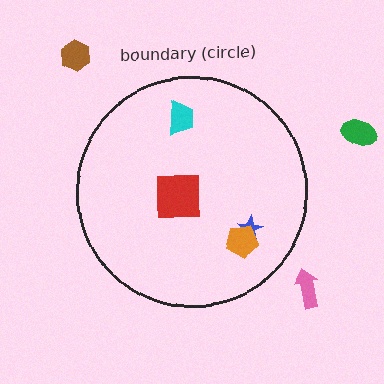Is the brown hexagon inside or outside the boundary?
Outside.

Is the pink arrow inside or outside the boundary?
Outside.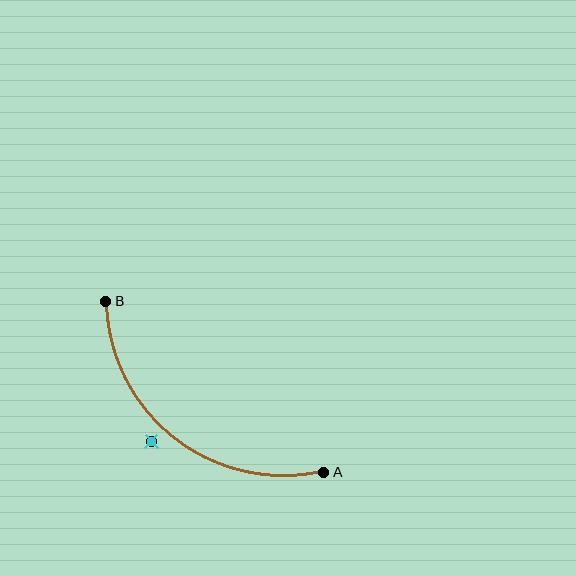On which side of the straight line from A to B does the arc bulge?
The arc bulges below and to the left of the straight line connecting A and B.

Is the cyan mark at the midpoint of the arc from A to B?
No — the cyan mark does not lie on the arc at all. It sits slightly outside the curve.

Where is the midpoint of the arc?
The arc midpoint is the point on the curve farthest from the straight line joining A and B. It sits below and to the left of that line.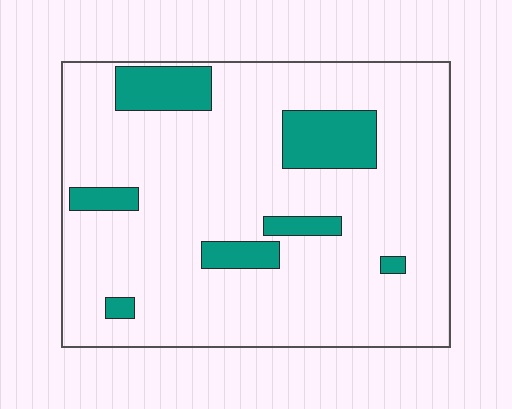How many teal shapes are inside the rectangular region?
7.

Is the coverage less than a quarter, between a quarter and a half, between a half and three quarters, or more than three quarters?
Less than a quarter.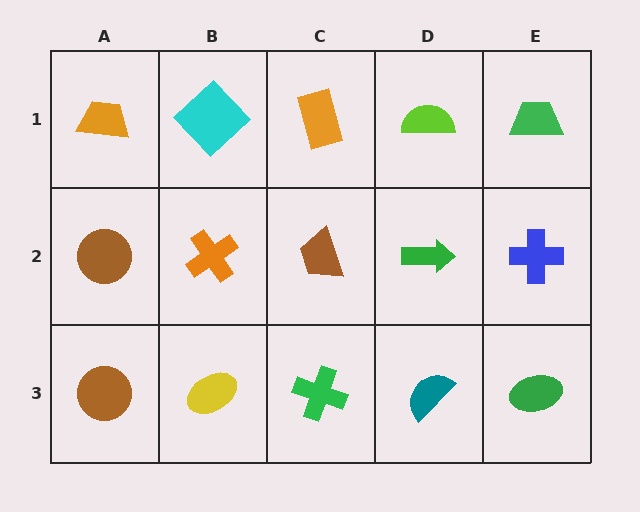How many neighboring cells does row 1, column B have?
3.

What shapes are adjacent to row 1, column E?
A blue cross (row 2, column E), a lime semicircle (row 1, column D).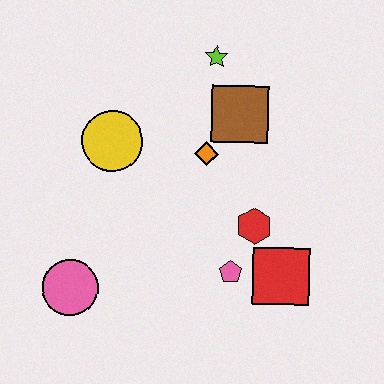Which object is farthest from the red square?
The lime star is farthest from the red square.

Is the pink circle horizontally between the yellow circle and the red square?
No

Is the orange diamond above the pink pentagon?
Yes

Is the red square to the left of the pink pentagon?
No